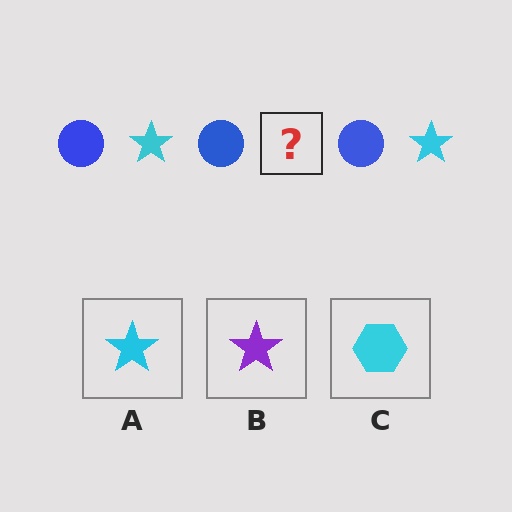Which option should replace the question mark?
Option A.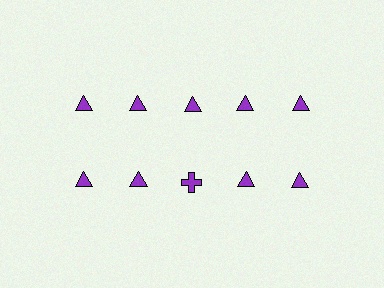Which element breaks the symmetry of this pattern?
The purple cross in the second row, center column breaks the symmetry. All other shapes are purple triangles.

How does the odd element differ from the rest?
It has a different shape: cross instead of triangle.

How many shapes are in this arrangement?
There are 10 shapes arranged in a grid pattern.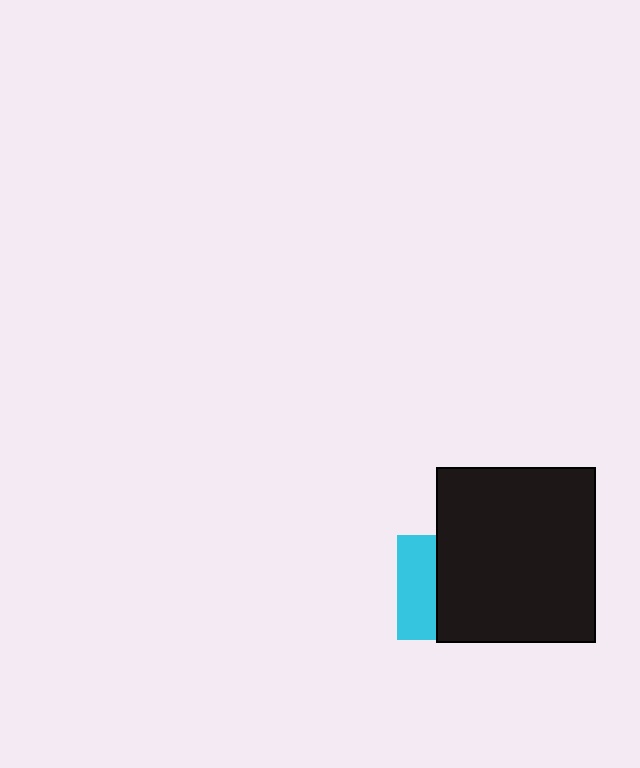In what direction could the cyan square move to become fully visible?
The cyan square could move left. That would shift it out from behind the black rectangle entirely.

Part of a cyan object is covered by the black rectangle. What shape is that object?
It is a square.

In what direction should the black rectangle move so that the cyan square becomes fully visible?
The black rectangle should move right. That is the shortest direction to clear the overlap and leave the cyan square fully visible.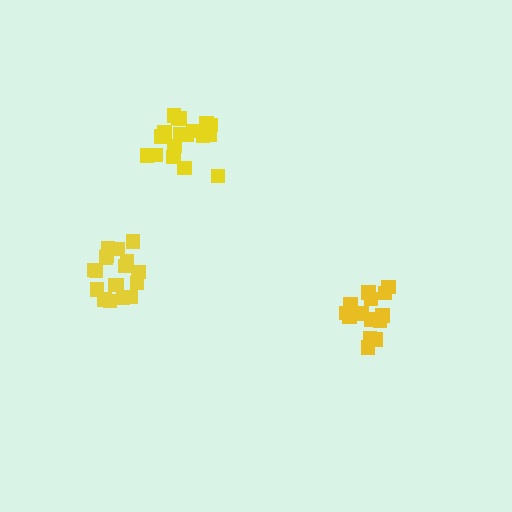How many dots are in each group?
Group 1: 15 dots, Group 2: 19 dots, Group 3: 19 dots (53 total).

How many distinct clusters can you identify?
There are 3 distinct clusters.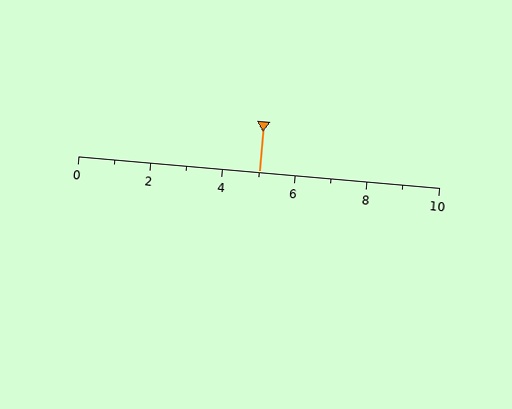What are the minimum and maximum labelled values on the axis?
The axis runs from 0 to 10.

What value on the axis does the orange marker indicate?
The marker indicates approximately 5.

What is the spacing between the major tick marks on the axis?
The major ticks are spaced 2 apart.